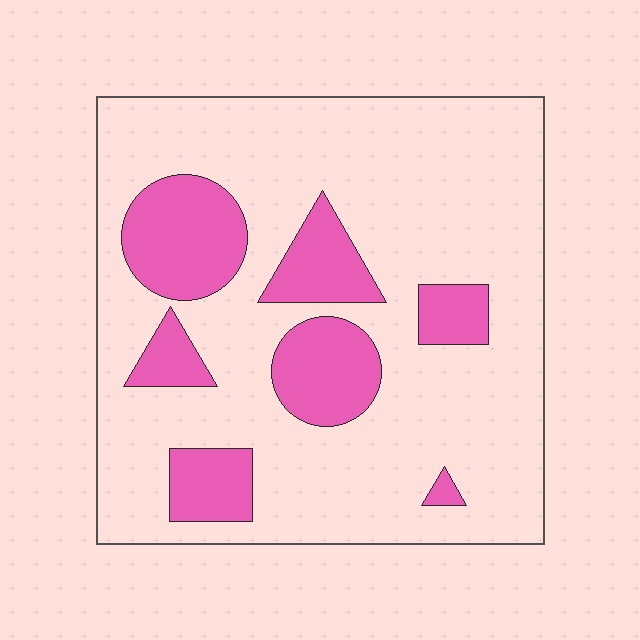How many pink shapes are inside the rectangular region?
7.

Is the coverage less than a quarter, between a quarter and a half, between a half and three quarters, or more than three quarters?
Less than a quarter.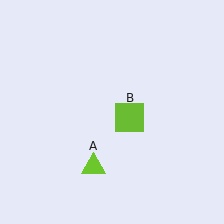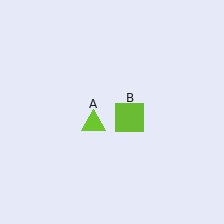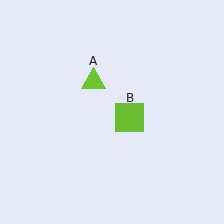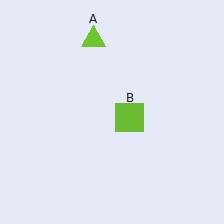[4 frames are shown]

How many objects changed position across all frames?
1 object changed position: lime triangle (object A).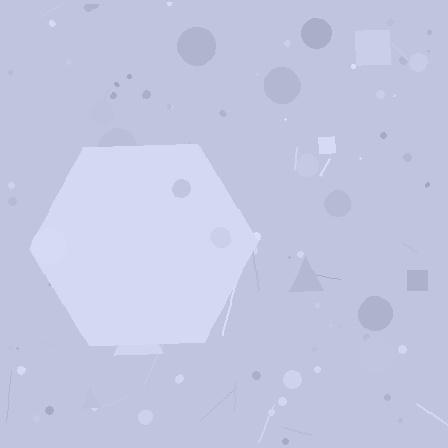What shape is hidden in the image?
A hexagon is hidden in the image.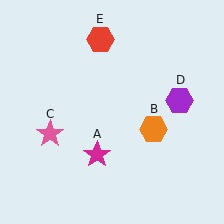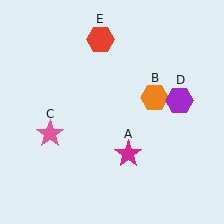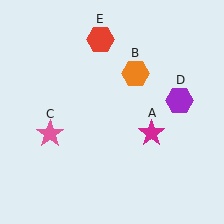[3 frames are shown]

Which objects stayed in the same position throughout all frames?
Pink star (object C) and purple hexagon (object D) and red hexagon (object E) remained stationary.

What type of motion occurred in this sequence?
The magenta star (object A), orange hexagon (object B) rotated counterclockwise around the center of the scene.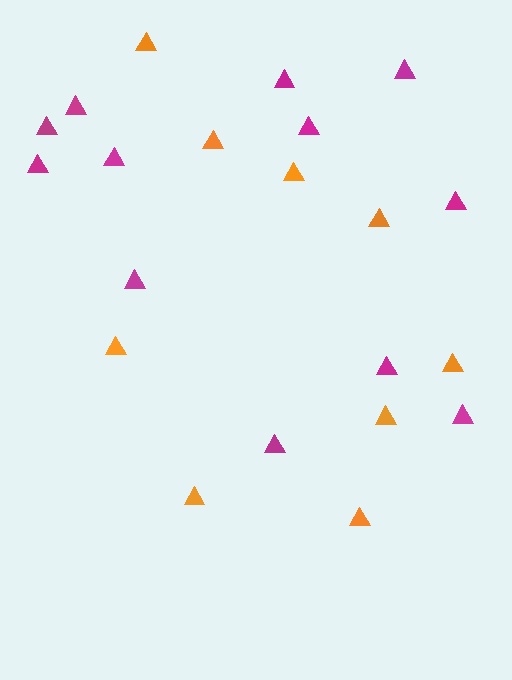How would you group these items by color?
There are 2 groups: one group of magenta triangles (12) and one group of orange triangles (9).